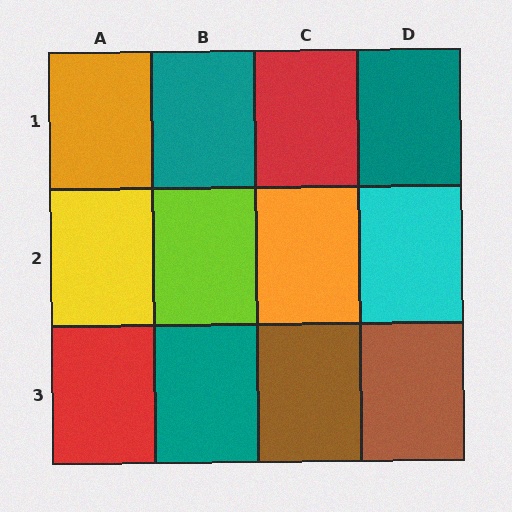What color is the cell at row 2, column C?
Orange.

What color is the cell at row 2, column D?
Cyan.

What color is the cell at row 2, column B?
Lime.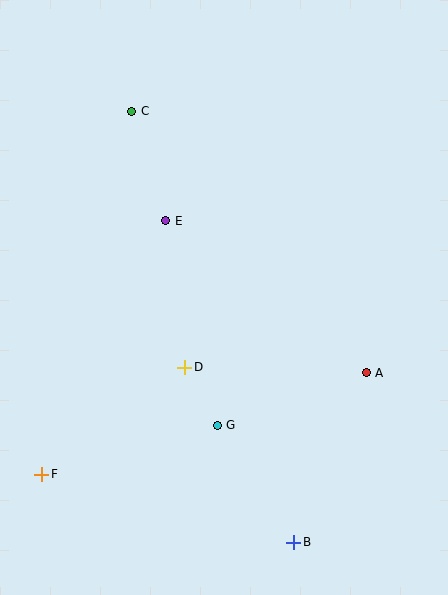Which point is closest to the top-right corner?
Point C is closest to the top-right corner.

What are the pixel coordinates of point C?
Point C is at (132, 111).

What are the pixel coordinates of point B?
Point B is at (294, 542).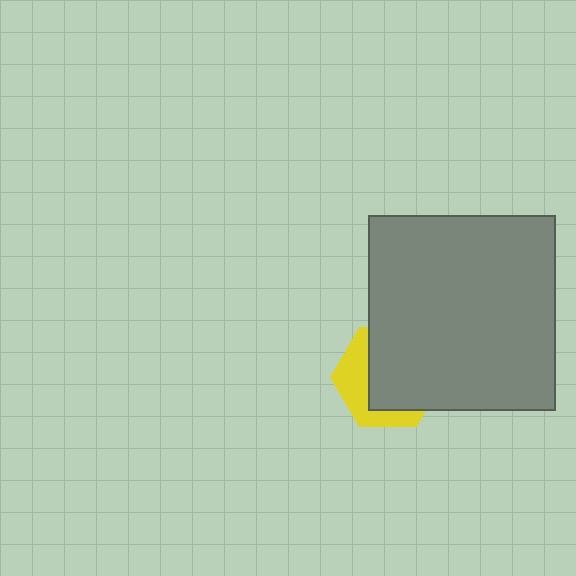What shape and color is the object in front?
The object in front is a gray rectangle.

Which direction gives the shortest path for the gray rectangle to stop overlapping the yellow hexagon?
Moving toward the upper-right gives the shortest separation.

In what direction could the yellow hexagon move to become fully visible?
The yellow hexagon could move toward the lower-left. That would shift it out from behind the gray rectangle entirely.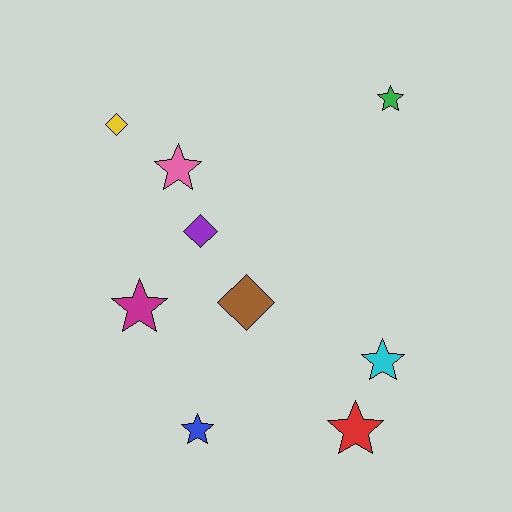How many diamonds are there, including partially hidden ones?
There are 3 diamonds.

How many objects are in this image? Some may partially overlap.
There are 9 objects.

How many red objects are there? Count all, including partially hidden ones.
There is 1 red object.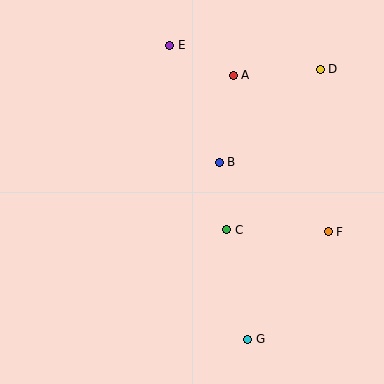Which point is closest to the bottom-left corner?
Point G is closest to the bottom-left corner.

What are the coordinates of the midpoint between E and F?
The midpoint between E and F is at (249, 138).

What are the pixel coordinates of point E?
Point E is at (170, 45).